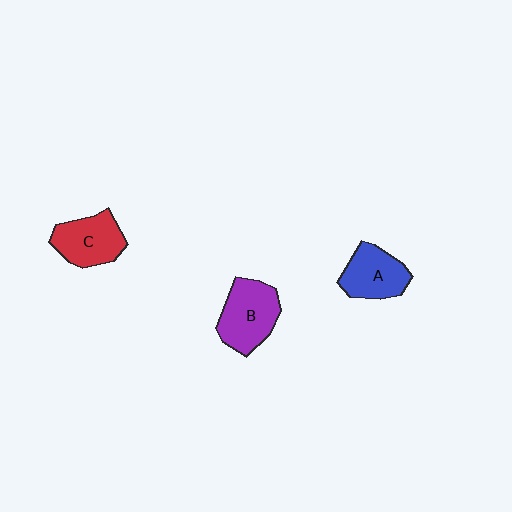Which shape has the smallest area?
Shape A (blue).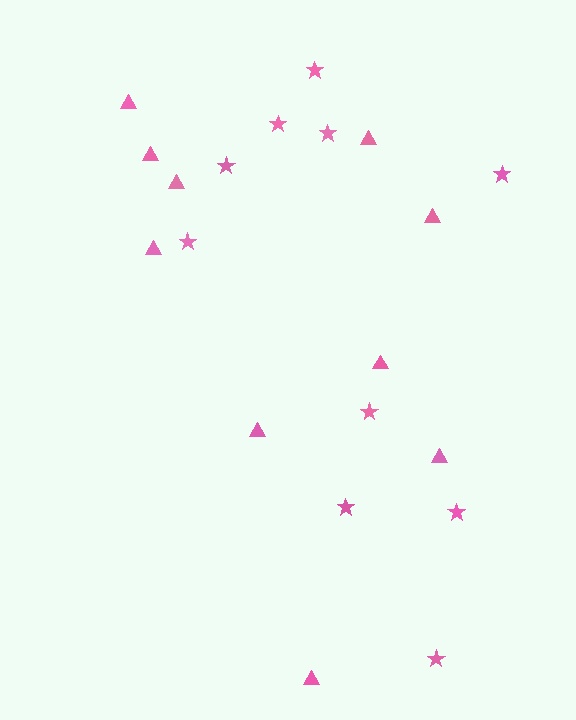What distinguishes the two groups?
There are 2 groups: one group of triangles (10) and one group of stars (10).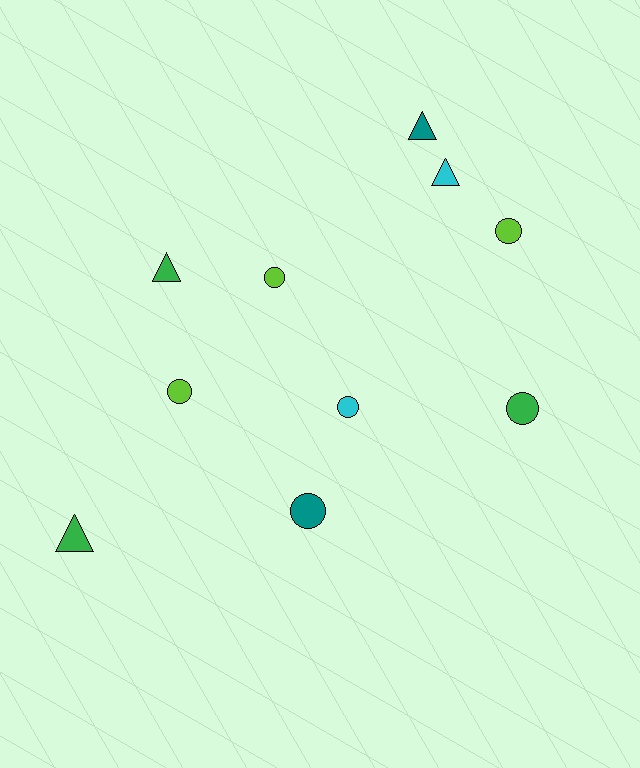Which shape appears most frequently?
Circle, with 6 objects.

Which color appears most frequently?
Lime, with 3 objects.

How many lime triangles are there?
There are no lime triangles.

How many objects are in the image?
There are 10 objects.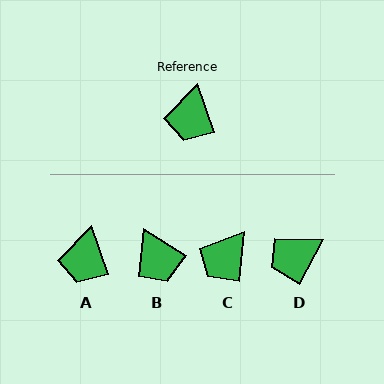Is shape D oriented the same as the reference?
No, it is off by about 47 degrees.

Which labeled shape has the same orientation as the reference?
A.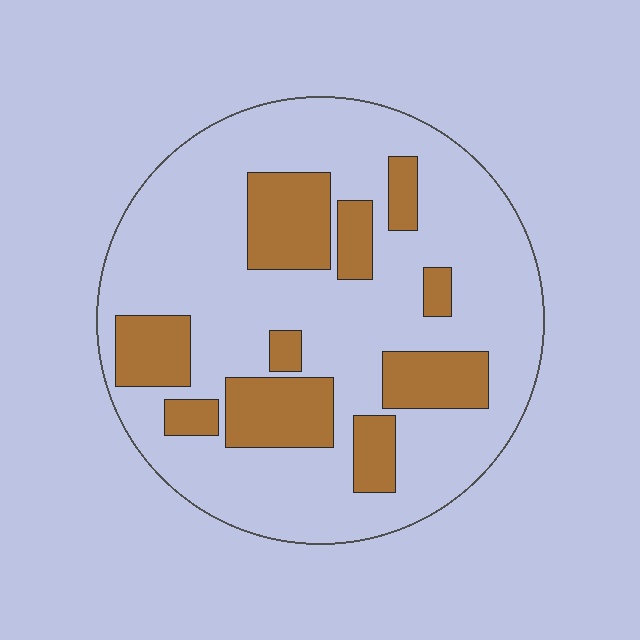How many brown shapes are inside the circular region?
10.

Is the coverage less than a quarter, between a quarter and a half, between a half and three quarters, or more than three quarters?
Between a quarter and a half.